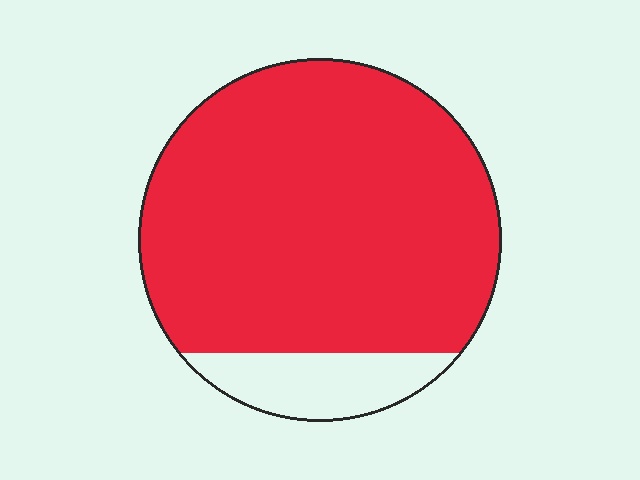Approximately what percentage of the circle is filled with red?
Approximately 85%.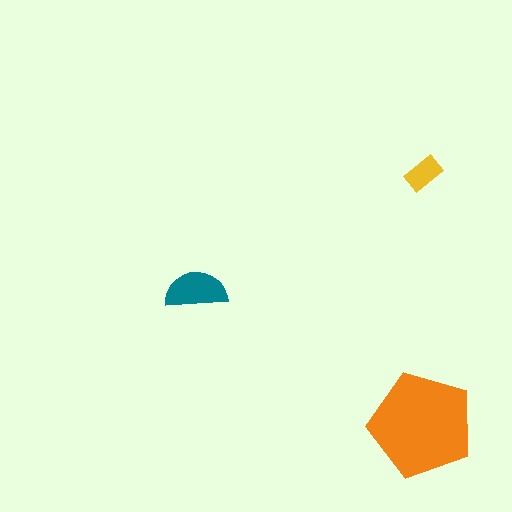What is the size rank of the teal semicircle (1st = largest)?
2nd.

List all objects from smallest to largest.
The yellow rectangle, the teal semicircle, the orange pentagon.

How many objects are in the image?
There are 3 objects in the image.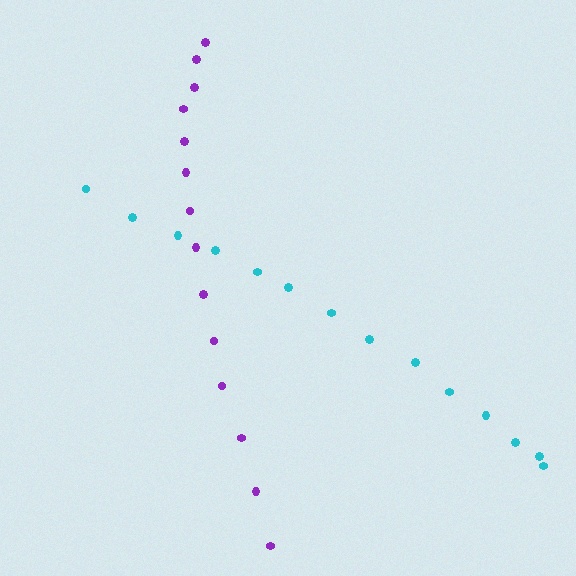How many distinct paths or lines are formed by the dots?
There are 2 distinct paths.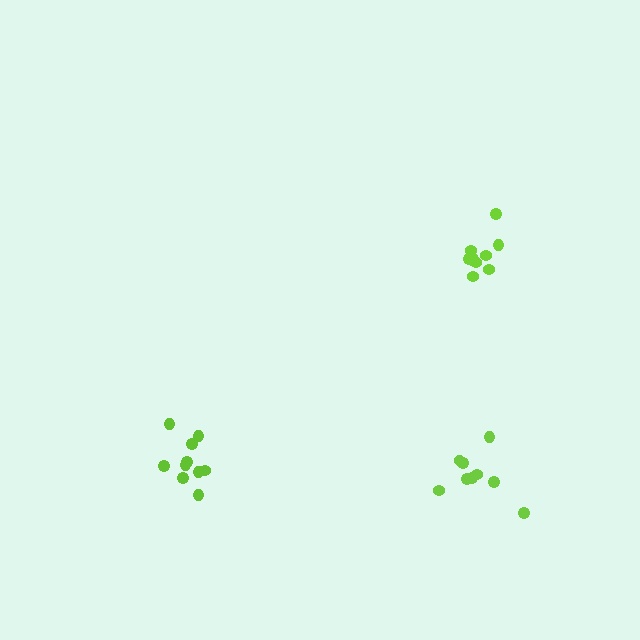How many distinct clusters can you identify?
There are 3 distinct clusters.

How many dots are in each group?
Group 1: 9 dots, Group 2: 10 dots, Group 3: 10 dots (29 total).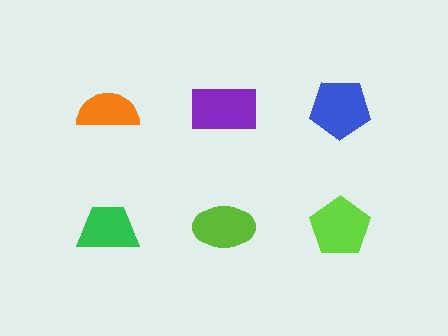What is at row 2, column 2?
A lime ellipse.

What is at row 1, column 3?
A blue pentagon.